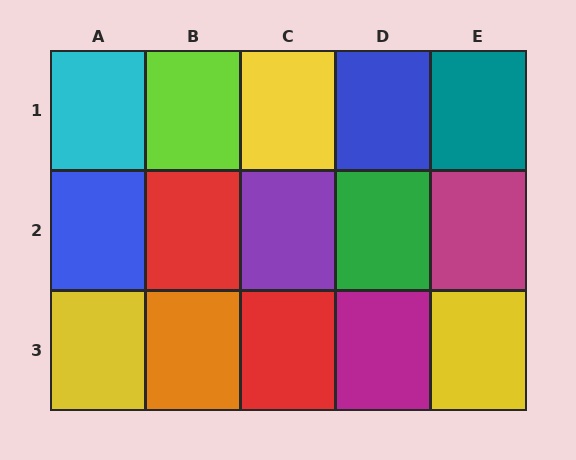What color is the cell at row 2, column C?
Purple.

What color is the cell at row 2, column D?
Green.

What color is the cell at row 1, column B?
Lime.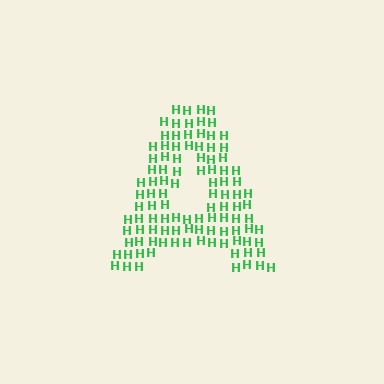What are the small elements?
The small elements are letter H's.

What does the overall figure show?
The overall figure shows the letter A.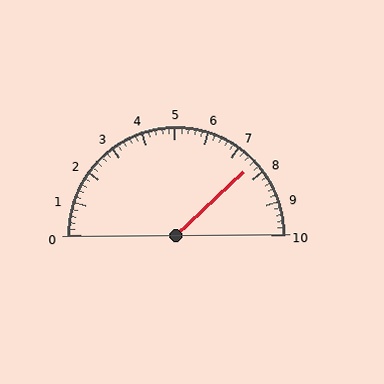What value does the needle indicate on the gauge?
The needle indicates approximately 7.6.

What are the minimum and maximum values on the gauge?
The gauge ranges from 0 to 10.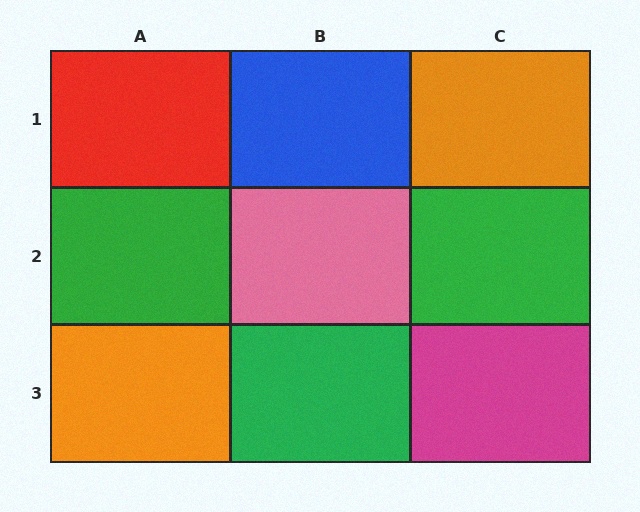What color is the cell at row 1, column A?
Red.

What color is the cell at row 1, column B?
Blue.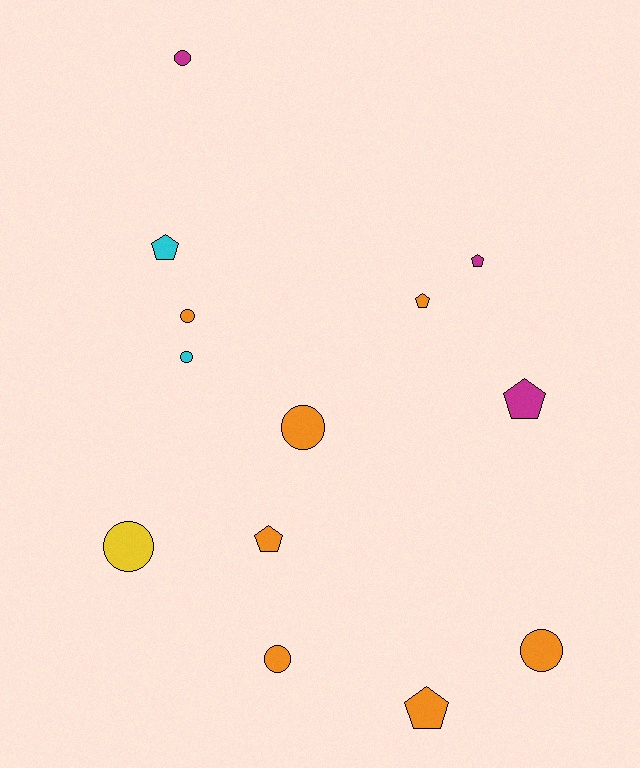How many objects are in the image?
There are 13 objects.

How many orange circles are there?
There are 4 orange circles.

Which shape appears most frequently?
Circle, with 7 objects.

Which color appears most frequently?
Orange, with 7 objects.